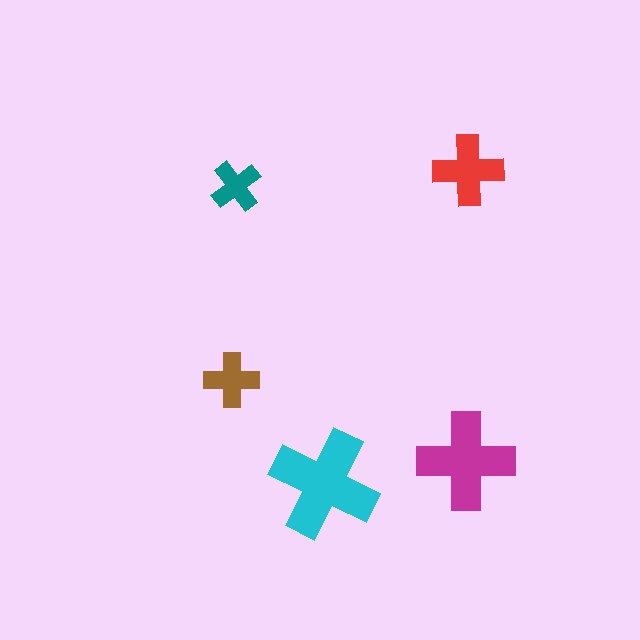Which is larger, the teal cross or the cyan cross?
The cyan one.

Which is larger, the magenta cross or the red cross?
The magenta one.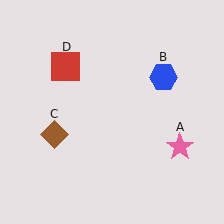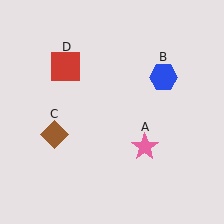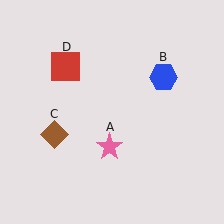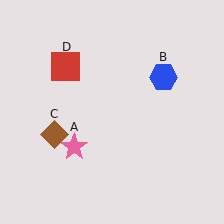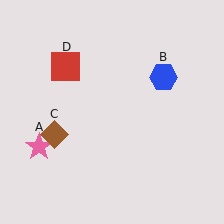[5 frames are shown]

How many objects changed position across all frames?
1 object changed position: pink star (object A).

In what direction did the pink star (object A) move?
The pink star (object A) moved left.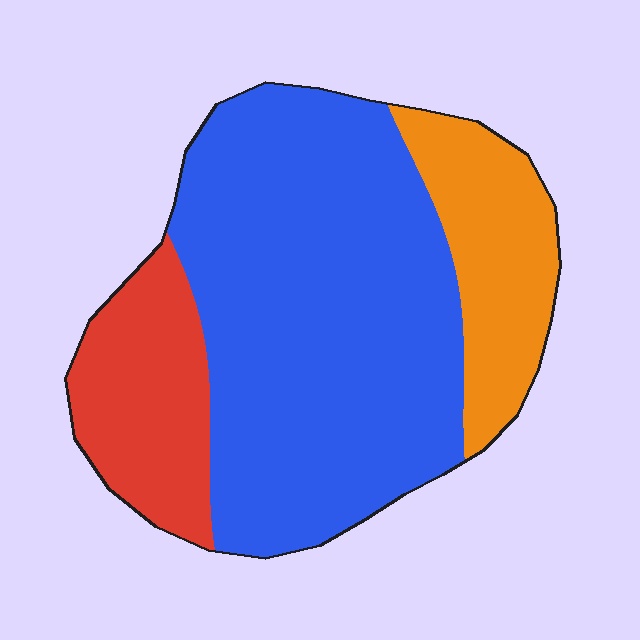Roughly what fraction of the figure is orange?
Orange covers about 20% of the figure.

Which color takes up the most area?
Blue, at roughly 65%.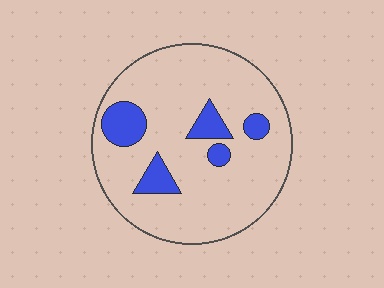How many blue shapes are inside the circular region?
5.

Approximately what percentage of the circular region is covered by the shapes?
Approximately 15%.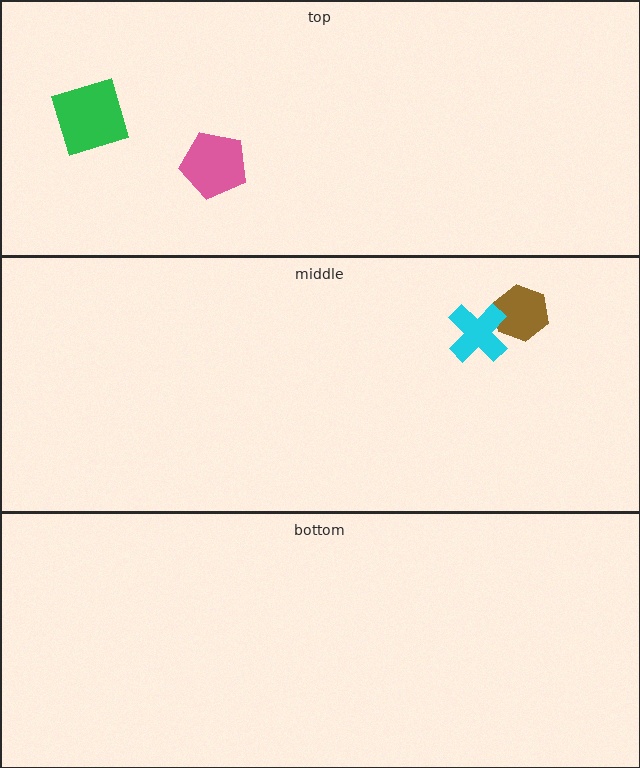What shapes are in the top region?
The green square, the pink pentagon.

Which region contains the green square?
The top region.